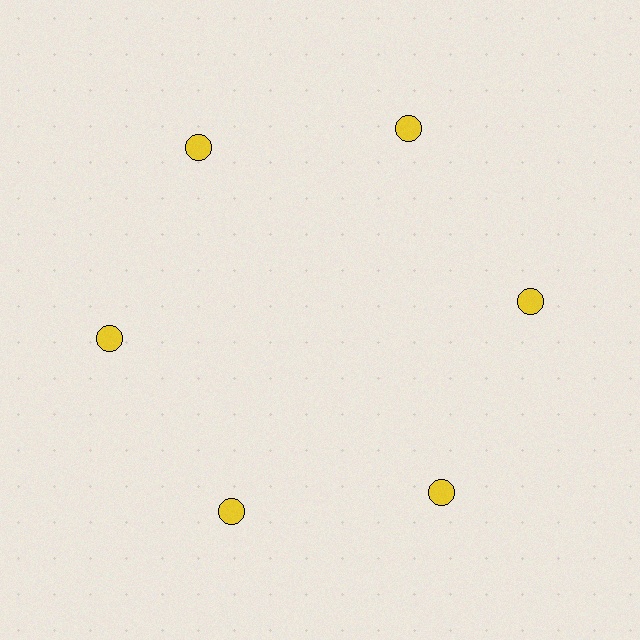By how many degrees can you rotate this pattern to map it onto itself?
The pattern maps onto itself every 60 degrees of rotation.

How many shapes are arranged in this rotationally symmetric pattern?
There are 6 shapes, arranged in 6 groups of 1.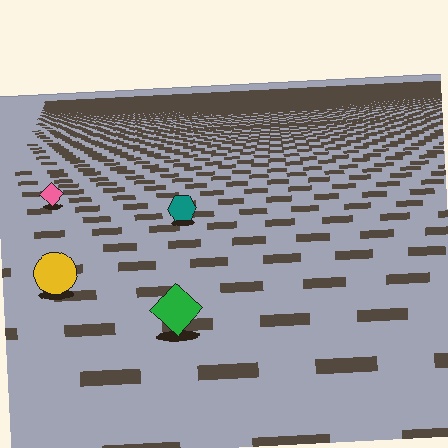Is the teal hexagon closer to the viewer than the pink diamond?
Yes. The teal hexagon is closer — you can tell from the texture gradient: the ground texture is coarser near it.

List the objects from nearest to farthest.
From nearest to farthest: the green diamond, the yellow circle, the teal hexagon, the pink diamond.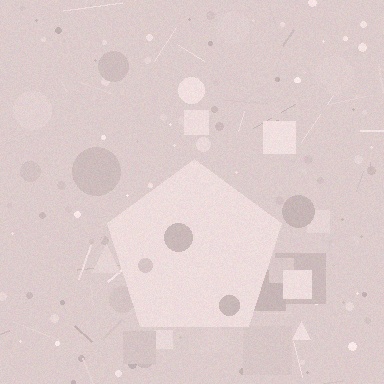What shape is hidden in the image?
A pentagon is hidden in the image.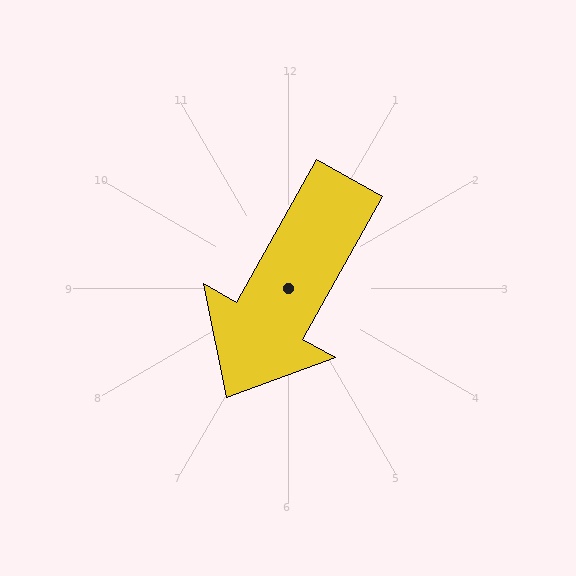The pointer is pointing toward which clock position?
Roughly 7 o'clock.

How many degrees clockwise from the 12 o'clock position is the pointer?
Approximately 209 degrees.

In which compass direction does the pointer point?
Southwest.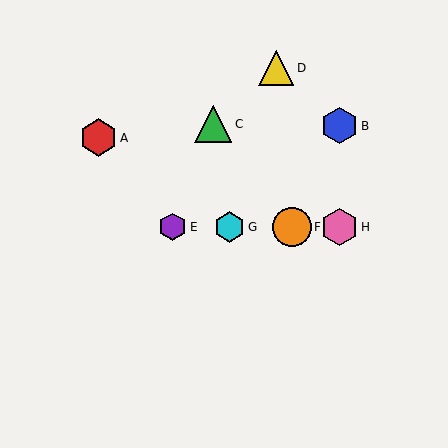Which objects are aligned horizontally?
Objects E, F, G, H are aligned horizontally.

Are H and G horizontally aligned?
Yes, both are at y≈227.